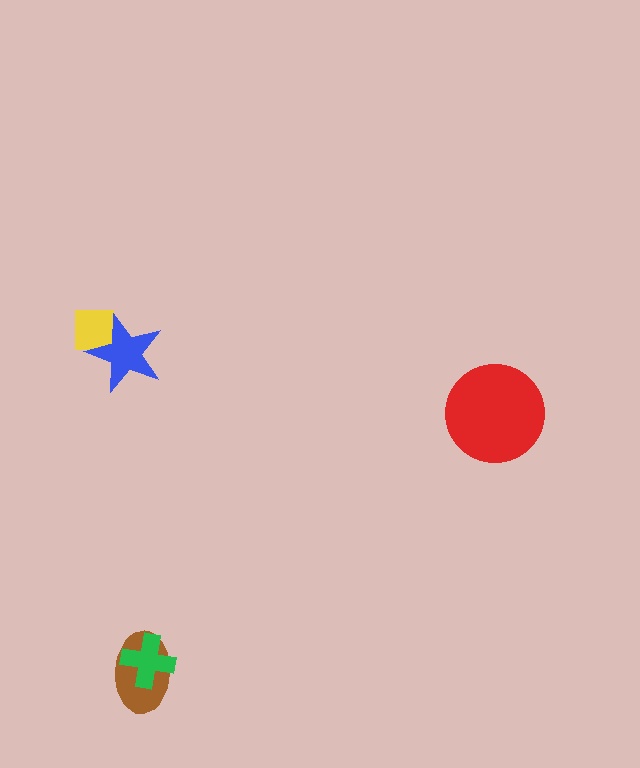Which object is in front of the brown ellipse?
The green cross is in front of the brown ellipse.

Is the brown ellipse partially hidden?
Yes, it is partially covered by another shape.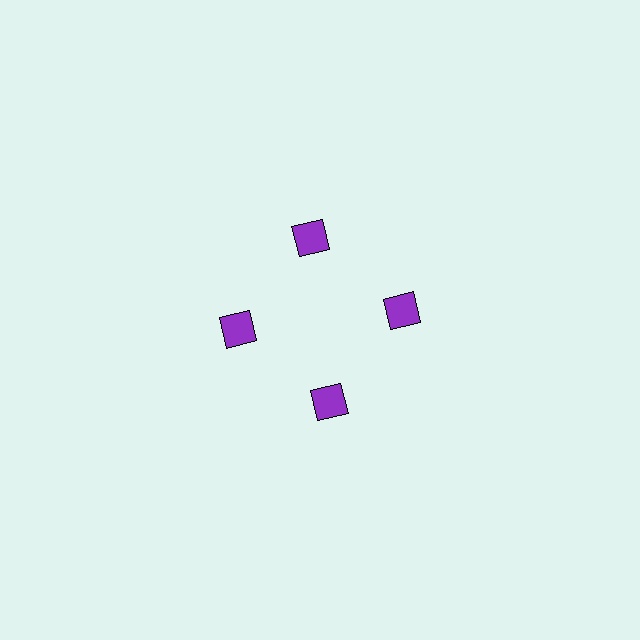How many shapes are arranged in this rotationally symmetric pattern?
There are 4 shapes, arranged in 4 groups of 1.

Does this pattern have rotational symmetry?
Yes, this pattern has 4-fold rotational symmetry. It looks the same after rotating 90 degrees around the center.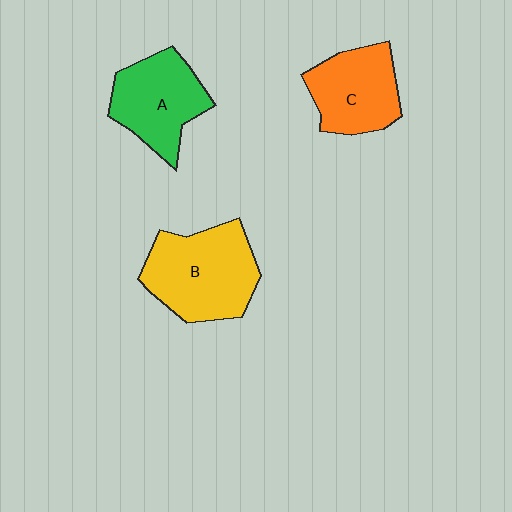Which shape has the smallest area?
Shape C (orange).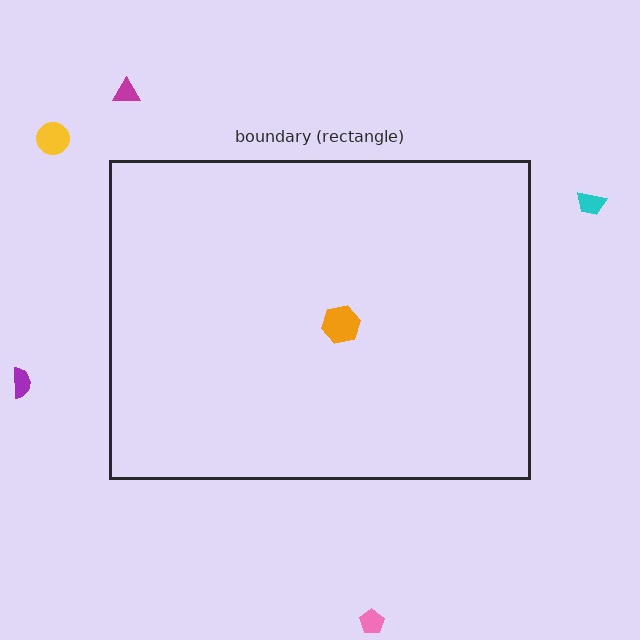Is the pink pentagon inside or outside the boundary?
Outside.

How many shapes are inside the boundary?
1 inside, 5 outside.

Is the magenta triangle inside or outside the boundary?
Outside.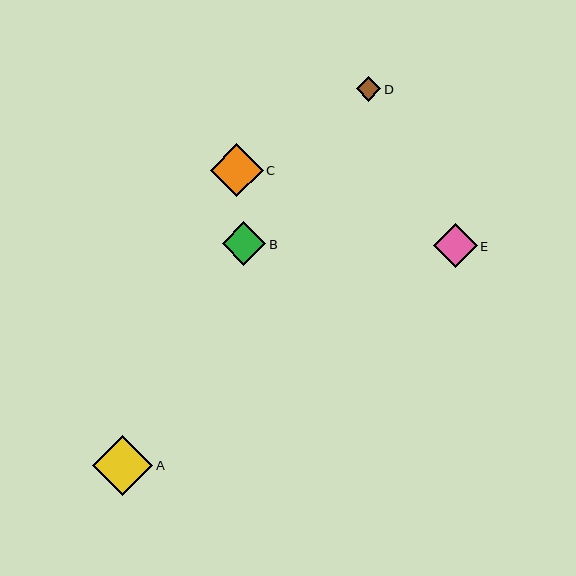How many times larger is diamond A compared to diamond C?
Diamond A is approximately 1.1 times the size of diamond C.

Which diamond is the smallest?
Diamond D is the smallest with a size of approximately 24 pixels.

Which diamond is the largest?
Diamond A is the largest with a size of approximately 60 pixels.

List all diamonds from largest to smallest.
From largest to smallest: A, C, E, B, D.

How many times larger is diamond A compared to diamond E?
Diamond A is approximately 1.4 times the size of diamond E.